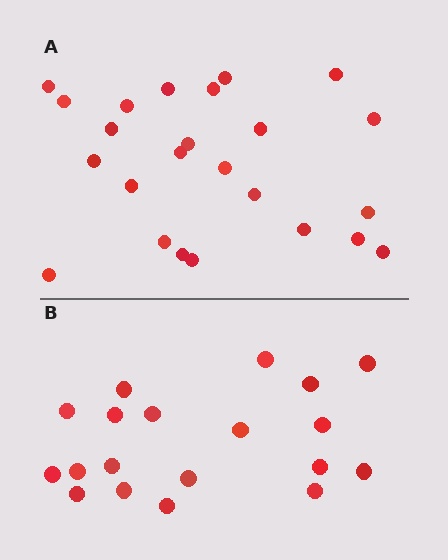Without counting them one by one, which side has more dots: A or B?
Region A (the top region) has more dots.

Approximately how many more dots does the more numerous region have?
Region A has about 5 more dots than region B.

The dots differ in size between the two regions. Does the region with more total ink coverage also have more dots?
No. Region B has more total ink coverage because its dots are larger, but region A actually contains more individual dots. Total area can be misleading — the number of items is what matters here.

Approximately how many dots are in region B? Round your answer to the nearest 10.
About 20 dots. (The exact count is 19, which rounds to 20.)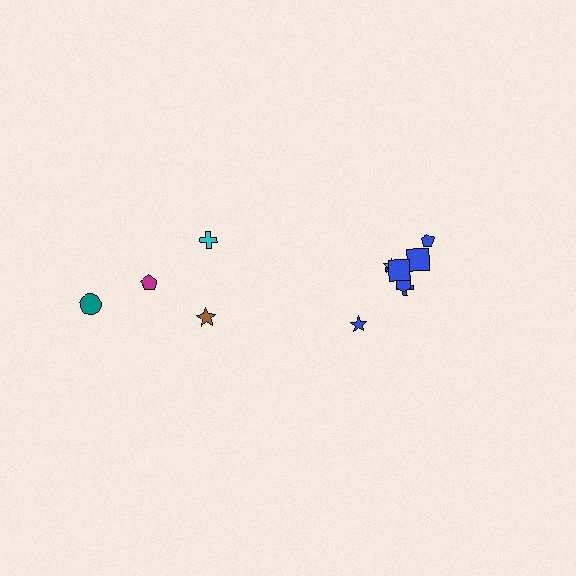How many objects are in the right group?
There are 8 objects.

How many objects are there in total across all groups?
There are 12 objects.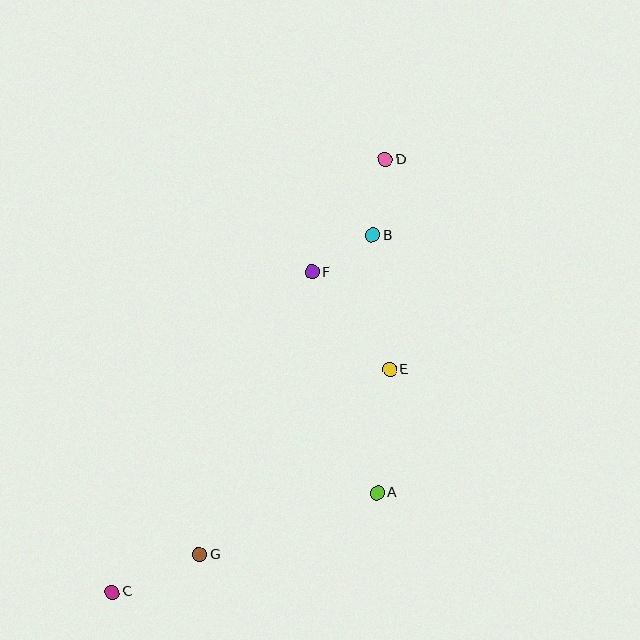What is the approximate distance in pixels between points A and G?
The distance between A and G is approximately 188 pixels.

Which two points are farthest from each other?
Points C and D are farthest from each other.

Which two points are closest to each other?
Points B and F are closest to each other.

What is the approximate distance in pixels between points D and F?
The distance between D and F is approximately 134 pixels.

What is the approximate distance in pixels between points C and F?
The distance between C and F is approximately 378 pixels.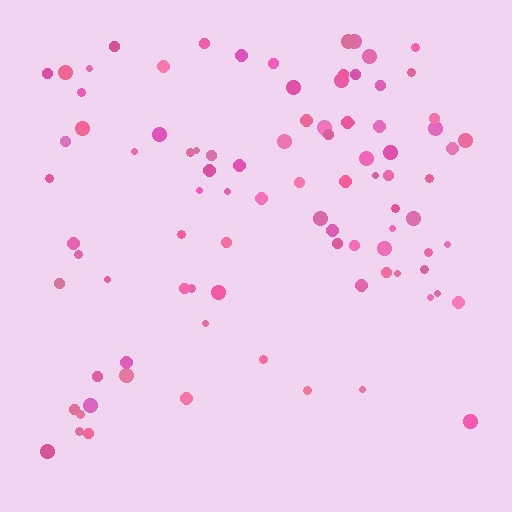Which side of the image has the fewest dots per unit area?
The bottom.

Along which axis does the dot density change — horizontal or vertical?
Vertical.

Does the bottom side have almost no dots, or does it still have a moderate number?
Still a moderate number, just noticeably fewer than the top.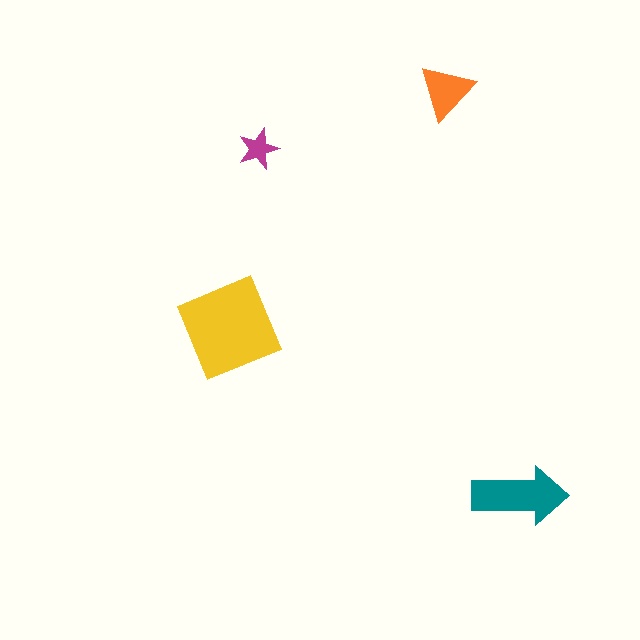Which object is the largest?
The yellow square.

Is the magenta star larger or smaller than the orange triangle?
Smaller.